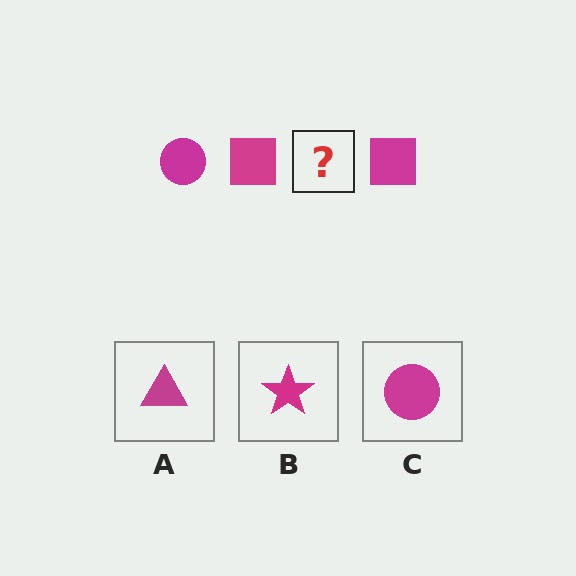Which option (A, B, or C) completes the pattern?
C.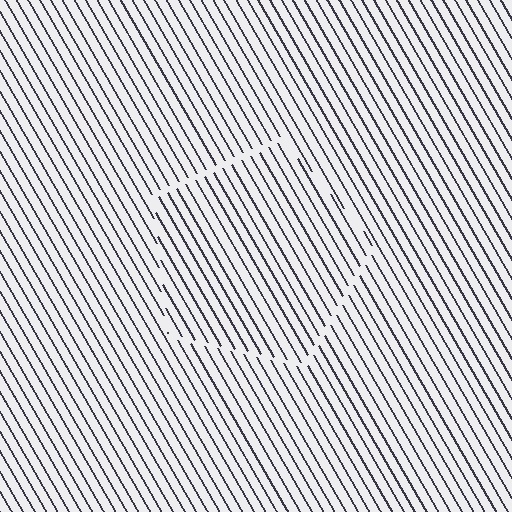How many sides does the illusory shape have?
5 sides — the line-ends trace a pentagon.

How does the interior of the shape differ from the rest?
The interior of the shape contains the same grating, shifted by half a period — the contour is defined by the phase discontinuity where line-ends from the inner and outer gratings abut.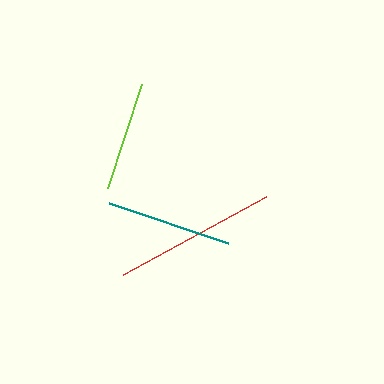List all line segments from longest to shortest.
From longest to shortest: red, teal, lime.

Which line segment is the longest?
The red line is the longest at approximately 163 pixels.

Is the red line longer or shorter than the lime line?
The red line is longer than the lime line.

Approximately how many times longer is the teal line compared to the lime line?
The teal line is approximately 1.1 times the length of the lime line.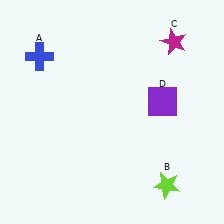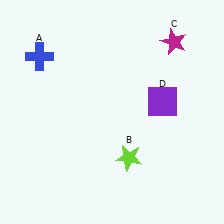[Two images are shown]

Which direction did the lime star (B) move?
The lime star (B) moved left.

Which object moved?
The lime star (B) moved left.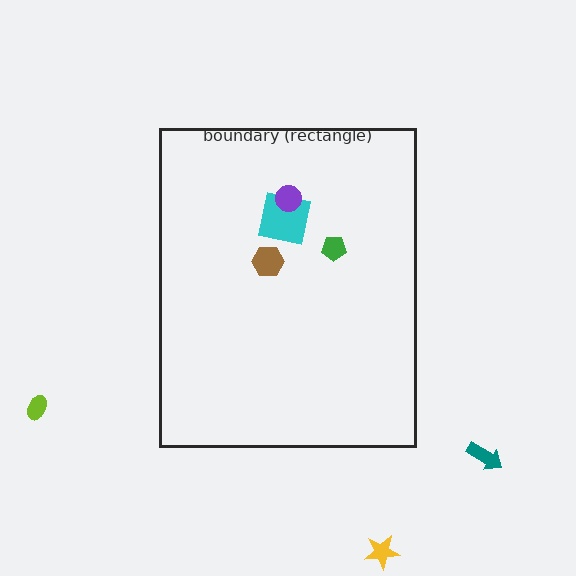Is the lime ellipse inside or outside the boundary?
Outside.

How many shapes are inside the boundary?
4 inside, 3 outside.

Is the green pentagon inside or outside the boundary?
Inside.